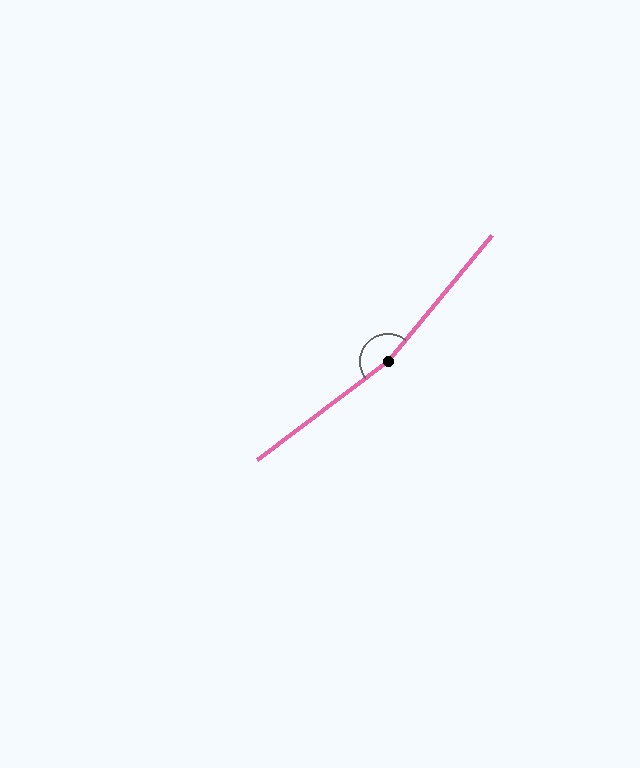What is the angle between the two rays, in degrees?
Approximately 167 degrees.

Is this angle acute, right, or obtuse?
It is obtuse.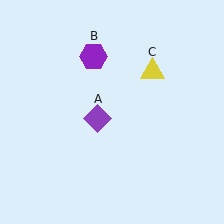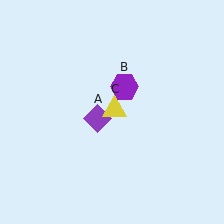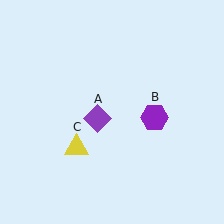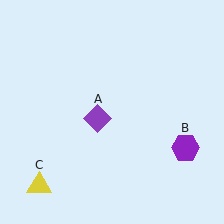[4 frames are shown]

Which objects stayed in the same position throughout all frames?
Purple diamond (object A) remained stationary.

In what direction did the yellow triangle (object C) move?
The yellow triangle (object C) moved down and to the left.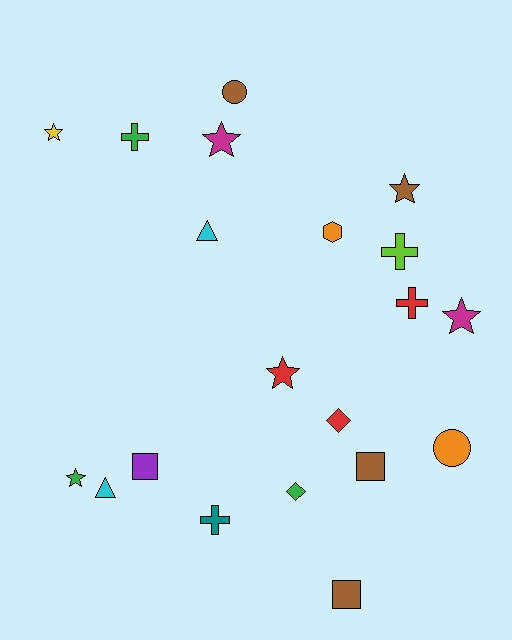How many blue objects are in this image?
There are no blue objects.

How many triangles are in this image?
There are 2 triangles.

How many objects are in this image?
There are 20 objects.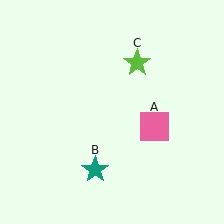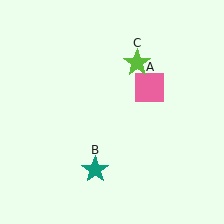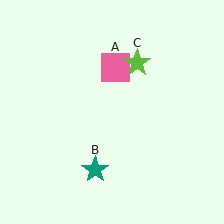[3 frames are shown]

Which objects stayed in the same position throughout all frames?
Teal star (object B) and lime star (object C) remained stationary.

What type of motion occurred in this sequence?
The pink square (object A) rotated counterclockwise around the center of the scene.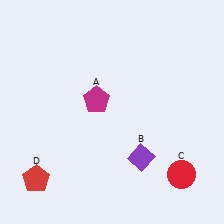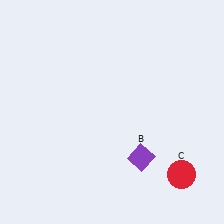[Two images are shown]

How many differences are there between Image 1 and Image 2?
There are 2 differences between the two images.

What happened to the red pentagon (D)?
The red pentagon (D) was removed in Image 2. It was in the bottom-left area of Image 1.